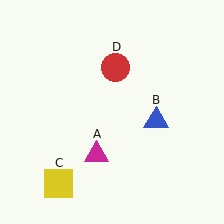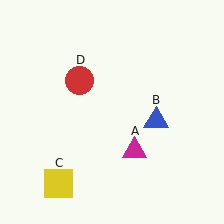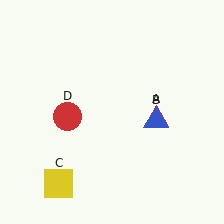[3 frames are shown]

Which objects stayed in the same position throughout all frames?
Blue triangle (object B) and yellow square (object C) remained stationary.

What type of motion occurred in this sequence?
The magenta triangle (object A), red circle (object D) rotated counterclockwise around the center of the scene.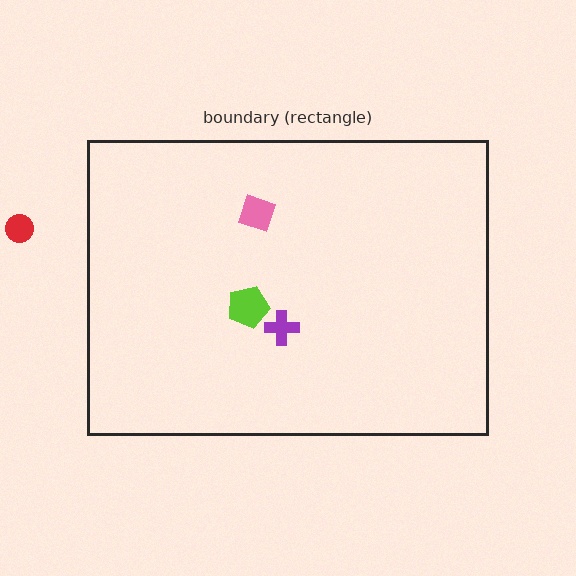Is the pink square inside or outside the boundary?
Inside.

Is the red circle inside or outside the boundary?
Outside.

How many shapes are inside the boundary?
3 inside, 1 outside.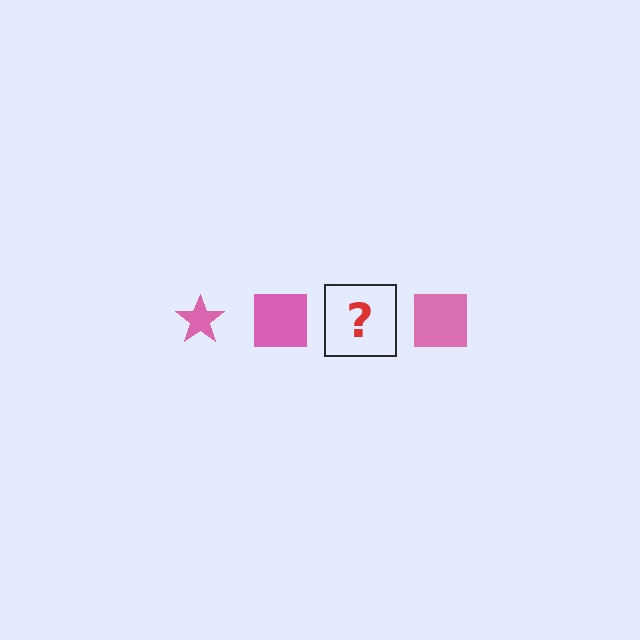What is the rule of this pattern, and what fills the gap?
The rule is that the pattern cycles through star, square shapes in pink. The gap should be filled with a pink star.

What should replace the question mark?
The question mark should be replaced with a pink star.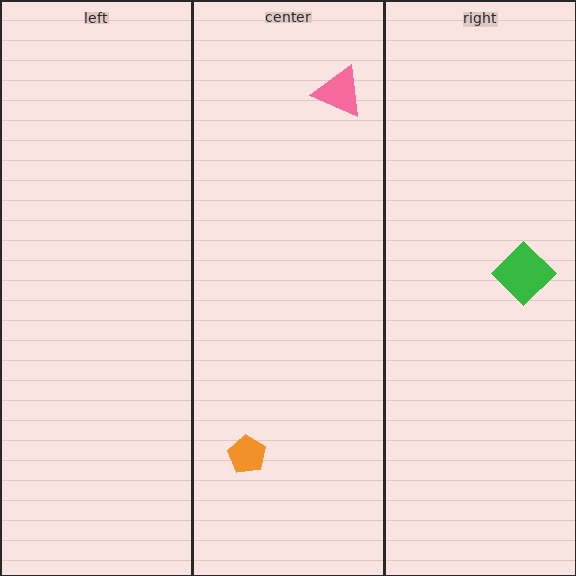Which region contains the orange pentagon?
The center region.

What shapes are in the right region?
The green diamond.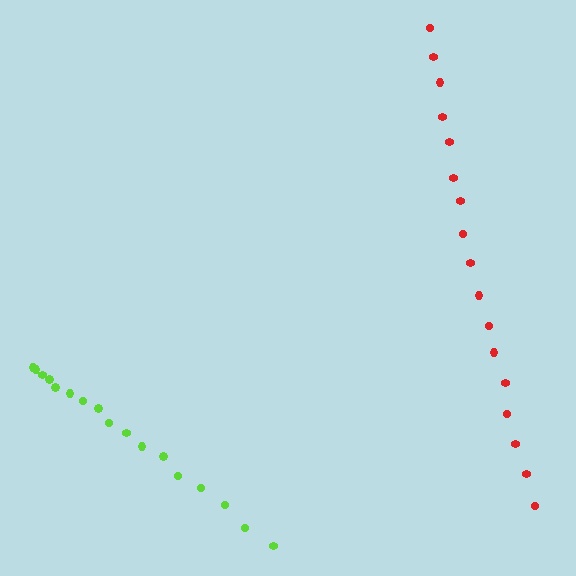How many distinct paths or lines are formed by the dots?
There are 2 distinct paths.